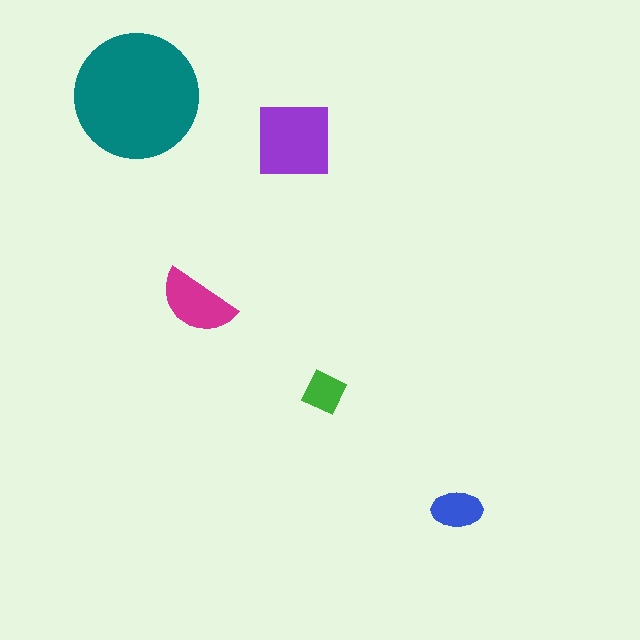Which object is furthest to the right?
The blue ellipse is rightmost.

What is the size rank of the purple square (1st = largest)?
2nd.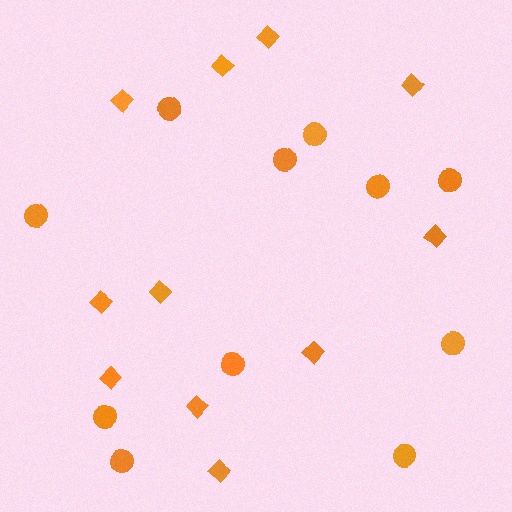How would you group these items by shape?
There are 2 groups: one group of circles (11) and one group of diamonds (11).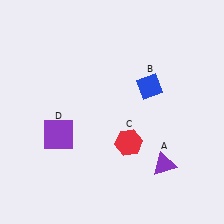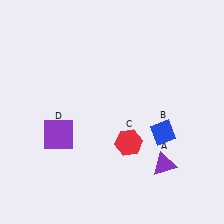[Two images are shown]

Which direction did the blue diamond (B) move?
The blue diamond (B) moved down.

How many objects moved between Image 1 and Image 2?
1 object moved between the two images.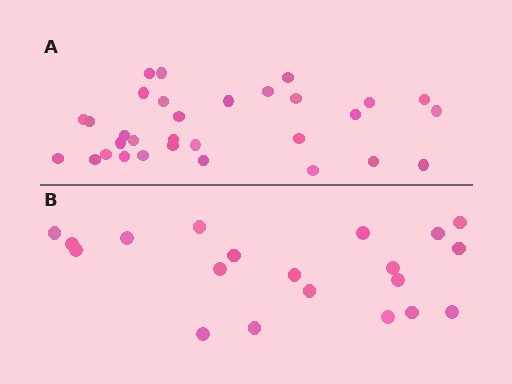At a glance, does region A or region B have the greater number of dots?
Region A (the top region) has more dots.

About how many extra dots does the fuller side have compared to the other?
Region A has roughly 12 or so more dots than region B.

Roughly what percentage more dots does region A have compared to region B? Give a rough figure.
About 55% more.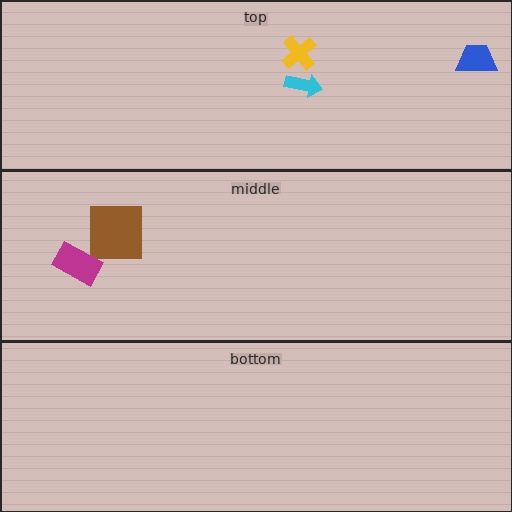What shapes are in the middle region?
The brown square, the magenta rectangle.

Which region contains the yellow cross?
The top region.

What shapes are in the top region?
The cyan arrow, the blue trapezoid, the yellow cross.